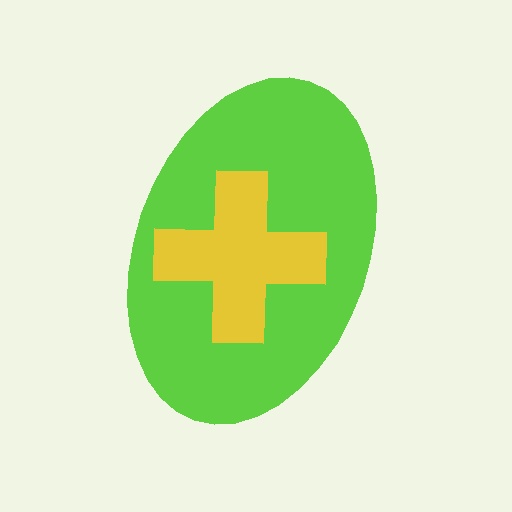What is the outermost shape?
The lime ellipse.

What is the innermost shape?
The yellow cross.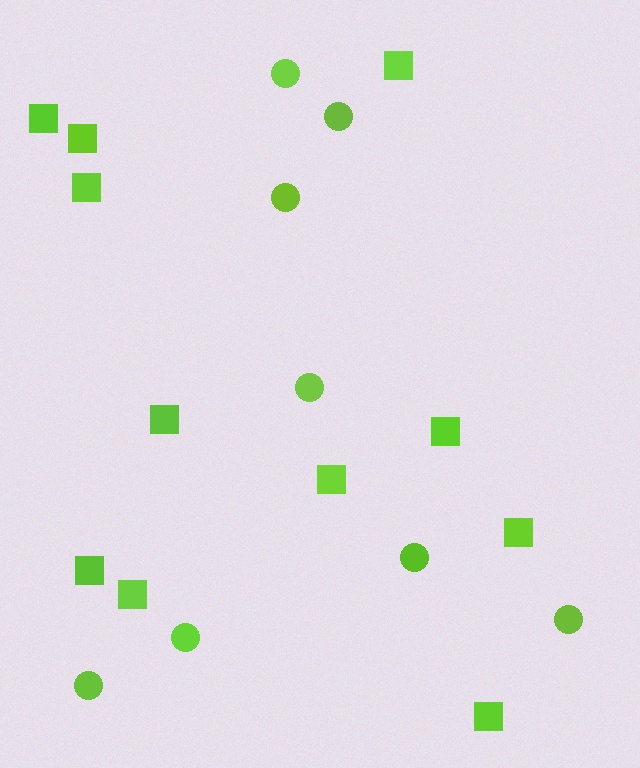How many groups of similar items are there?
There are 2 groups: one group of circles (8) and one group of squares (11).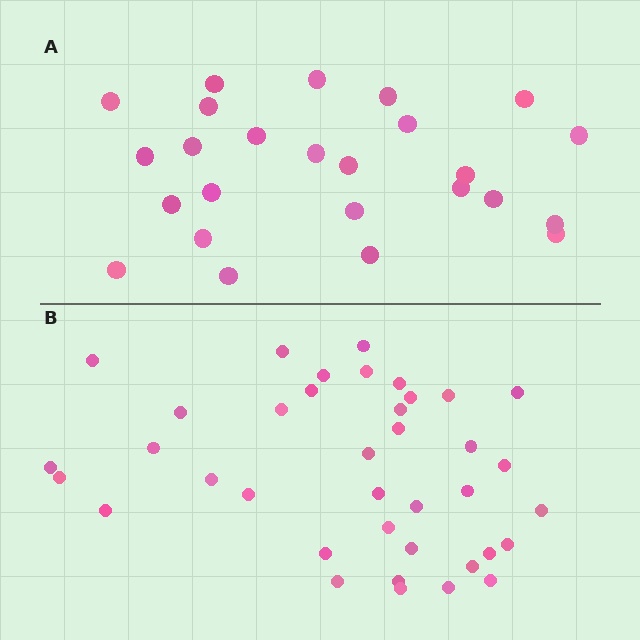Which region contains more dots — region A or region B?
Region B (the bottom region) has more dots.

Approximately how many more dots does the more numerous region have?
Region B has approximately 15 more dots than region A.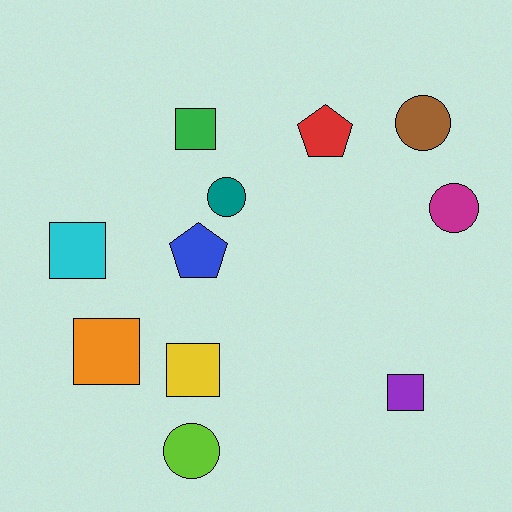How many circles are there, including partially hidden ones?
There are 4 circles.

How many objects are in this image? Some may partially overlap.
There are 11 objects.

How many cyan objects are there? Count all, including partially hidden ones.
There is 1 cyan object.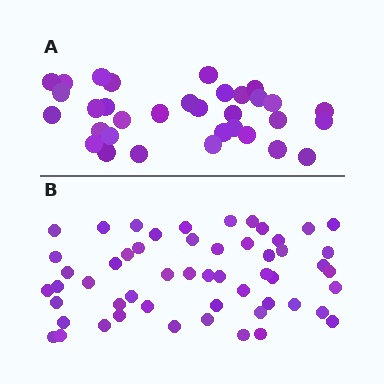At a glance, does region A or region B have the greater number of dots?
Region B (the bottom region) has more dots.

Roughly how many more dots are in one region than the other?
Region B has approximately 20 more dots than region A.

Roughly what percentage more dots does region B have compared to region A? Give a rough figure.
About 60% more.